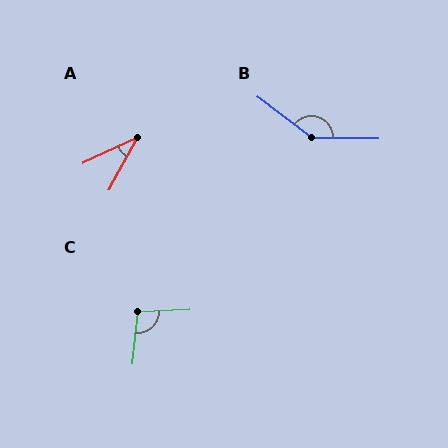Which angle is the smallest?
A, at approximately 37 degrees.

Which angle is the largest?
B, at approximately 143 degrees.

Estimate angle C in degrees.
Approximately 98 degrees.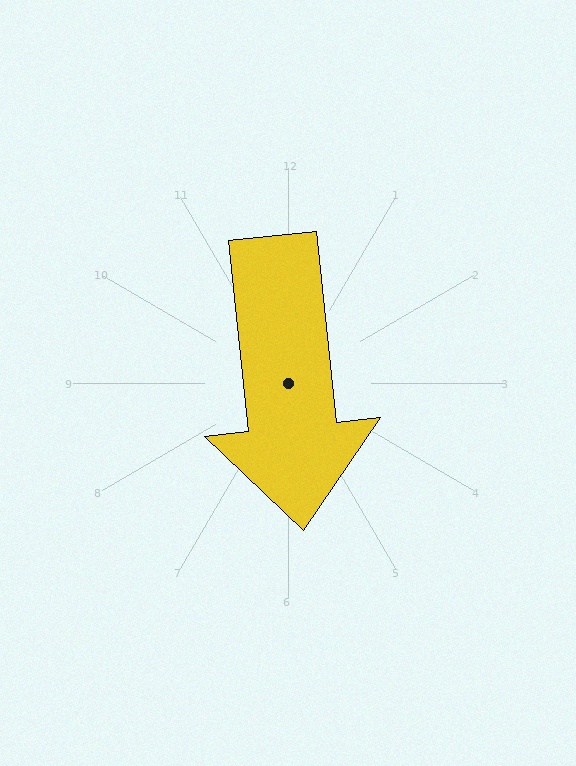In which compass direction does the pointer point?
South.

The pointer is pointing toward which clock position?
Roughly 6 o'clock.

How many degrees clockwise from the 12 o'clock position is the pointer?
Approximately 174 degrees.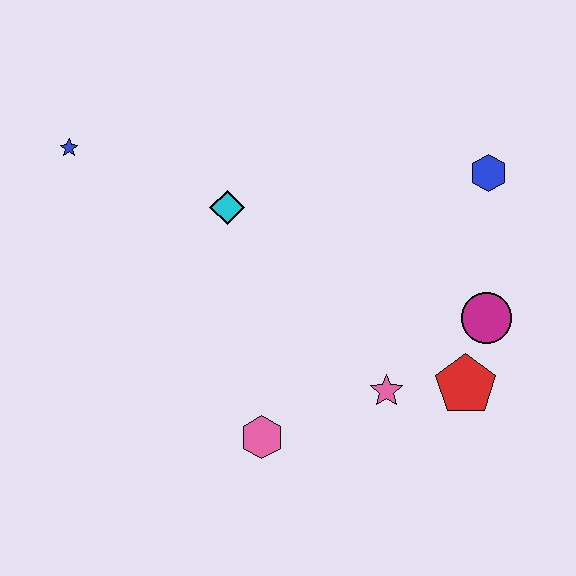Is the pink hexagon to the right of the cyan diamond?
Yes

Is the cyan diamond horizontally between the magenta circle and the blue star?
Yes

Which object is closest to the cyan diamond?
The blue star is closest to the cyan diamond.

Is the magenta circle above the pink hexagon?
Yes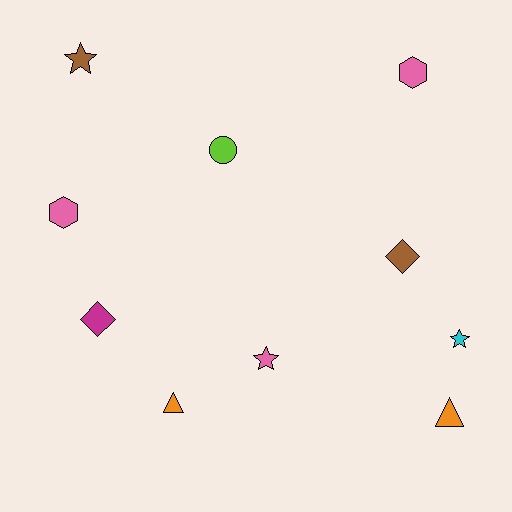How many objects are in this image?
There are 10 objects.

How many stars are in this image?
There are 3 stars.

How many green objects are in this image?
There are no green objects.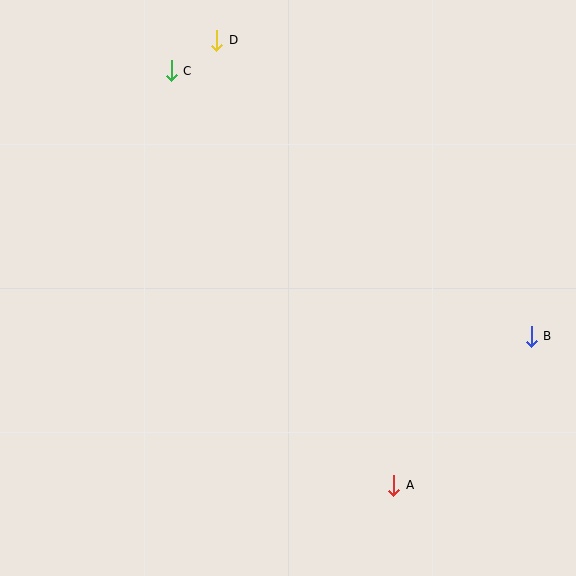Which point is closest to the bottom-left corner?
Point A is closest to the bottom-left corner.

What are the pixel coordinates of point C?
Point C is at (171, 71).